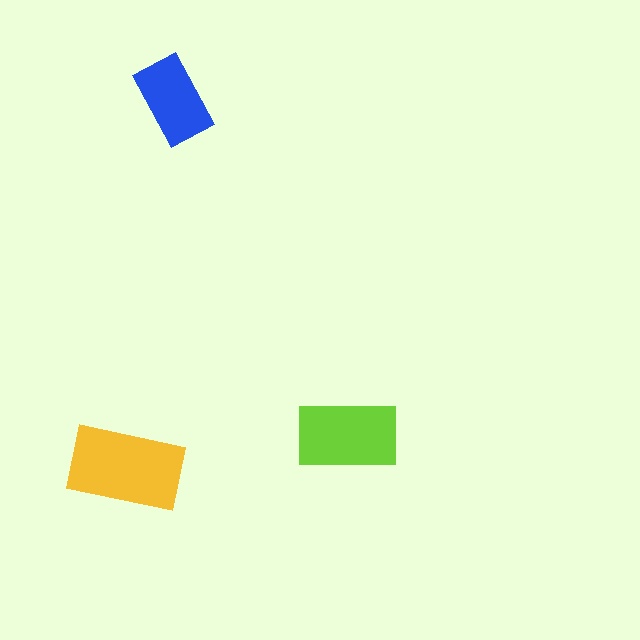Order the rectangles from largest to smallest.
the yellow one, the lime one, the blue one.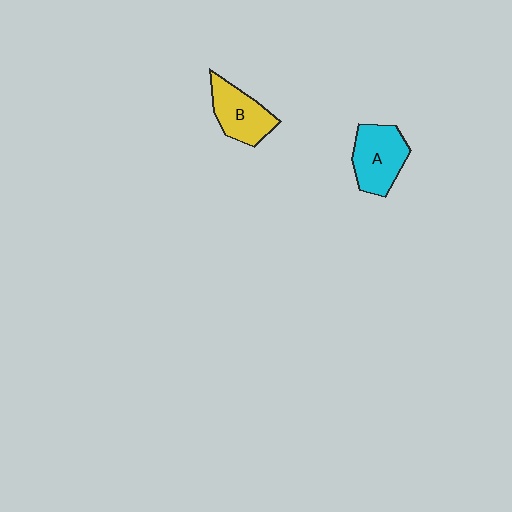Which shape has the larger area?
Shape A (cyan).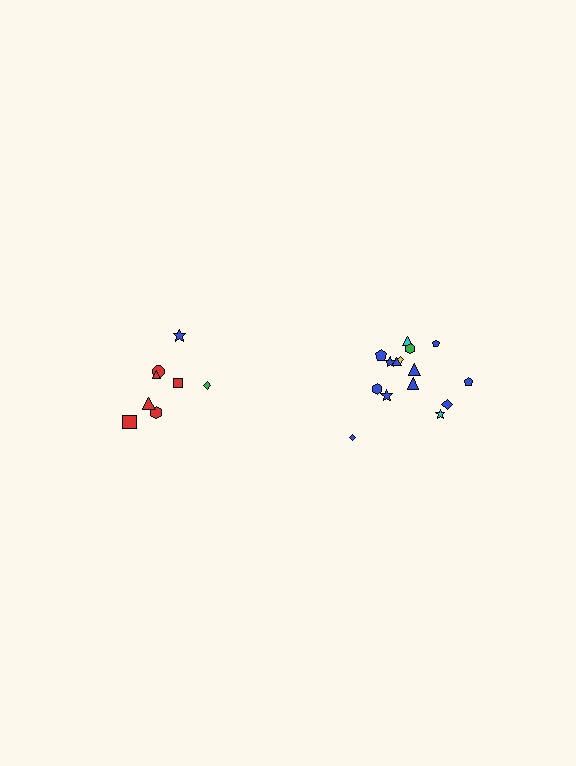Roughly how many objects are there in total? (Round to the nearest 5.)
Roughly 25 objects in total.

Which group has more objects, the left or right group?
The right group.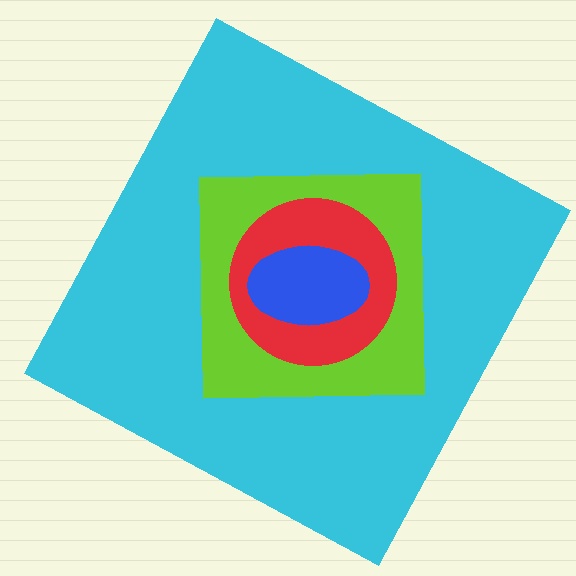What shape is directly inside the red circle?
The blue ellipse.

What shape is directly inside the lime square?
The red circle.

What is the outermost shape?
The cyan square.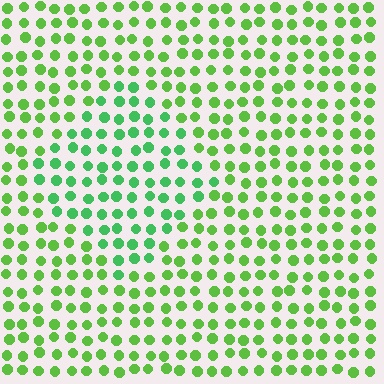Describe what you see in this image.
The image is filled with small lime elements in a uniform arrangement. A diamond-shaped region is visible where the elements are tinted to a slightly different hue, forming a subtle color boundary.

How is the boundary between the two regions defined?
The boundary is defined purely by a slight shift in hue (about 28 degrees). Spacing, size, and orientation are identical on both sides.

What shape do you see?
I see a diamond.